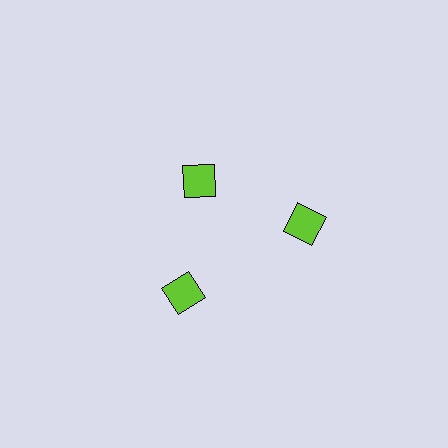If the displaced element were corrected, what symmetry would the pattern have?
It would have 3-fold rotational symmetry — the pattern would map onto itself every 120 degrees.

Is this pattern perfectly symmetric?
No. The 3 lime squares are arranged in a ring, but one element near the 11 o'clock position is pulled inward toward the center, breaking the 3-fold rotational symmetry.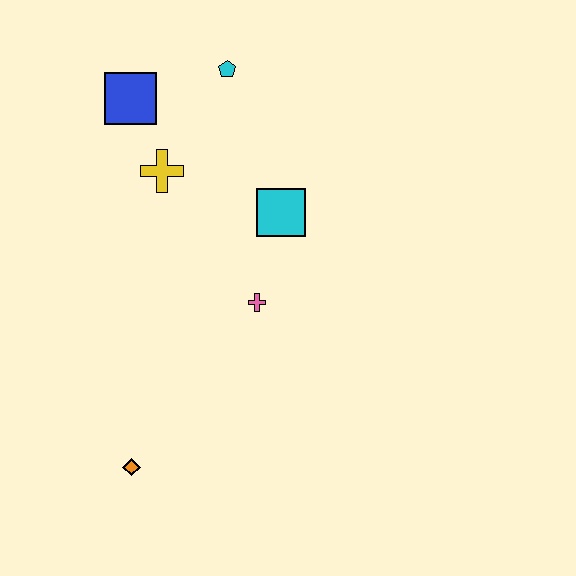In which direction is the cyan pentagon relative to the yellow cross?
The cyan pentagon is above the yellow cross.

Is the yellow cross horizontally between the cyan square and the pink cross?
No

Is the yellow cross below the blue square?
Yes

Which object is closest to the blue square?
The yellow cross is closest to the blue square.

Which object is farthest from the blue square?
The orange diamond is farthest from the blue square.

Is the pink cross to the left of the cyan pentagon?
No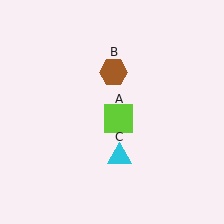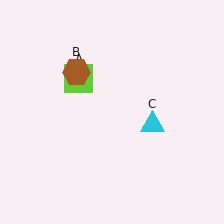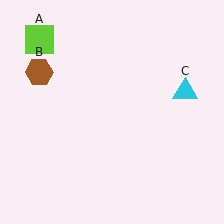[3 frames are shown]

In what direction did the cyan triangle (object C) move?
The cyan triangle (object C) moved up and to the right.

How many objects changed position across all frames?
3 objects changed position: lime square (object A), brown hexagon (object B), cyan triangle (object C).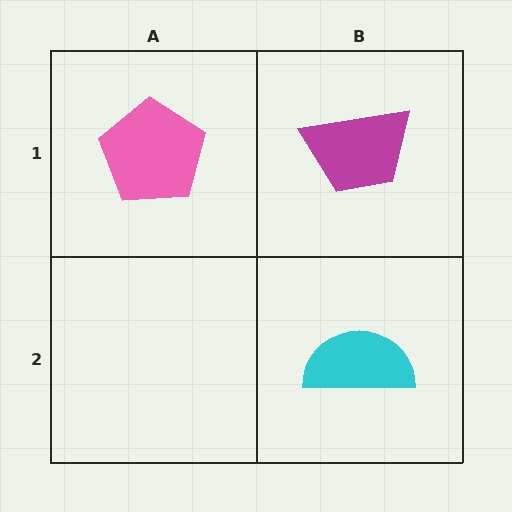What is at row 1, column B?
A magenta trapezoid.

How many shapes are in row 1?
2 shapes.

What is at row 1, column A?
A pink pentagon.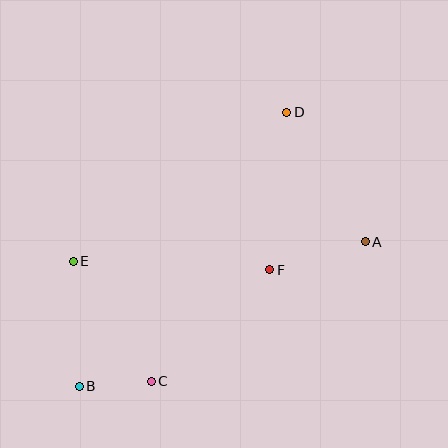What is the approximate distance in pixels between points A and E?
The distance between A and E is approximately 292 pixels.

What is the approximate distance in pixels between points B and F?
The distance between B and F is approximately 223 pixels.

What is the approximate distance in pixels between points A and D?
The distance between A and D is approximately 151 pixels.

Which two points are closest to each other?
Points B and C are closest to each other.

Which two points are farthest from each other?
Points B and D are farthest from each other.